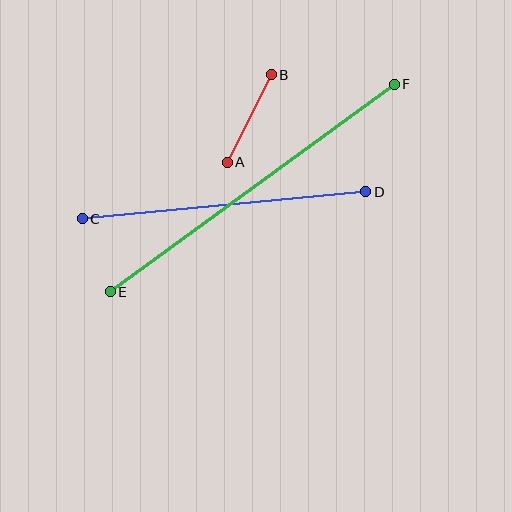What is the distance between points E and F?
The distance is approximately 352 pixels.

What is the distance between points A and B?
The distance is approximately 98 pixels.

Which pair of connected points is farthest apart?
Points E and F are farthest apart.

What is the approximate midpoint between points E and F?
The midpoint is at approximately (252, 188) pixels.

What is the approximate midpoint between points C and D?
The midpoint is at approximately (224, 205) pixels.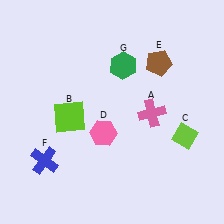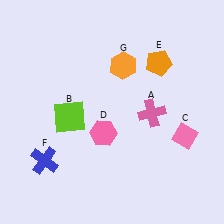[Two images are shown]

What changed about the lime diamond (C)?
In Image 1, C is lime. In Image 2, it changed to pink.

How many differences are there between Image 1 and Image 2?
There are 3 differences between the two images.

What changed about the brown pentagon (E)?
In Image 1, E is brown. In Image 2, it changed to orange.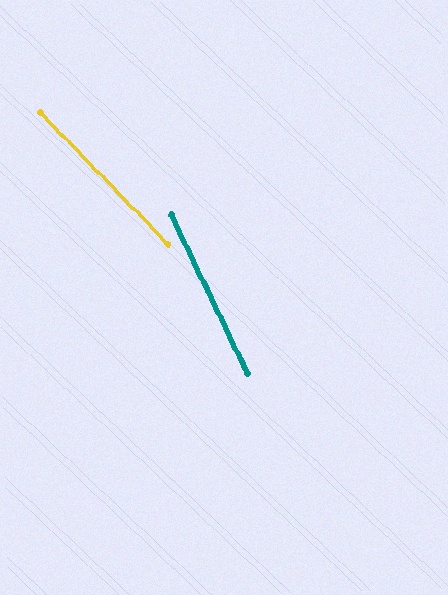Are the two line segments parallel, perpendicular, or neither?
Neither parallel nor perpendicular — they differ by about 19°.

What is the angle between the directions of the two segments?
Approximately 19 degrees.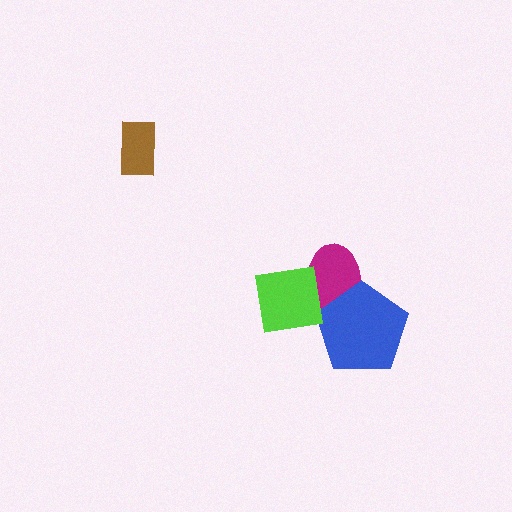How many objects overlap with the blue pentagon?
2 objects overlap with the blue pentagon.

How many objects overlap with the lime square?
2 objects overlap with the lime square.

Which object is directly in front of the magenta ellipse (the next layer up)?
The blue pentagon is directly in front of the magenta ellipse.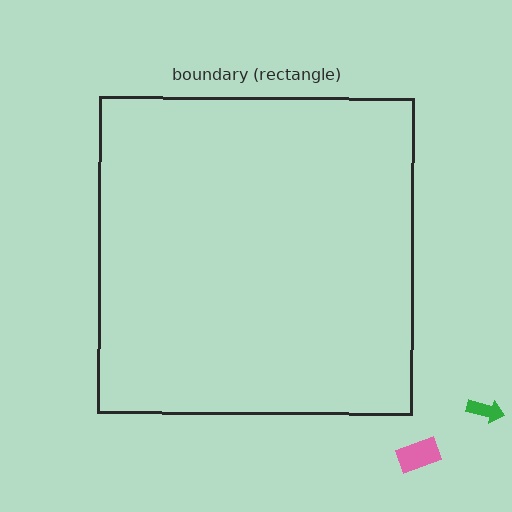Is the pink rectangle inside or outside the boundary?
Outside.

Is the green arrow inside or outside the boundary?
Outside.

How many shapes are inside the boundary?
0 inside, 2 outside.